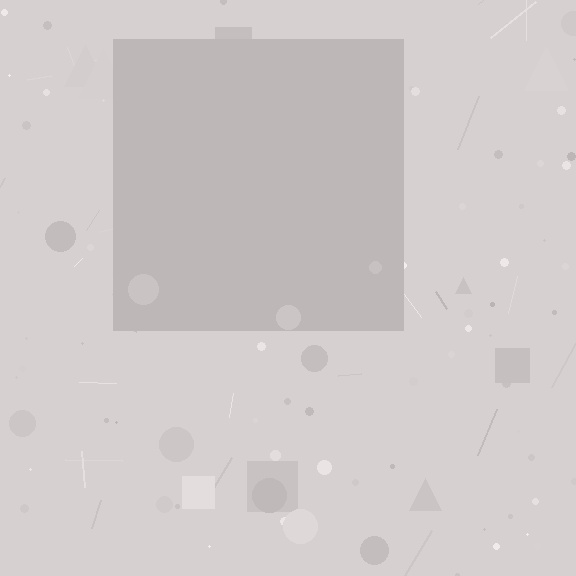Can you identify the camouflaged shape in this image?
The camouflaged shape is a square.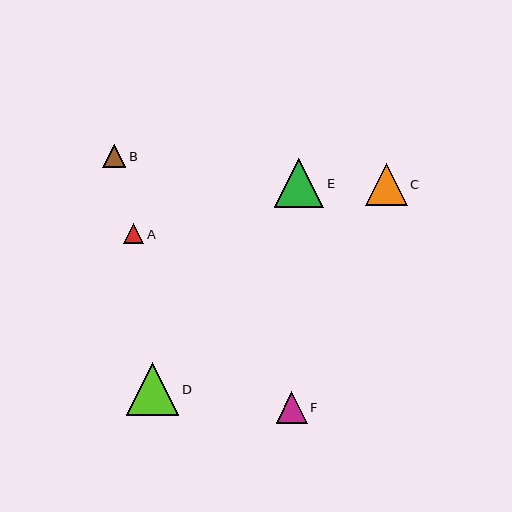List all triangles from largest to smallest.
From largest to smallest: D, E, C, F, B, A.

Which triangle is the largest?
Triangle D is the largest with a size of approximately 52 pixels.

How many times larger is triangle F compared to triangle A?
Triangle F is approximately 1.6 times the size of triangle A.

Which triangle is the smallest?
Triangle A is the smallest with a size of approximately 20 pixels.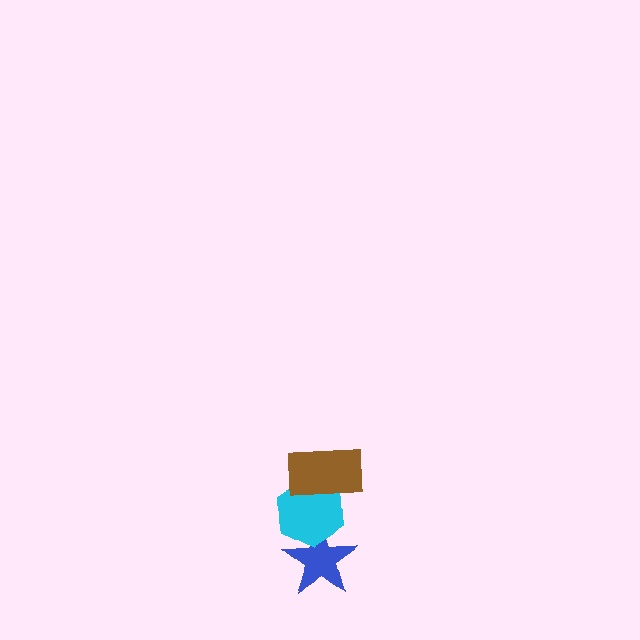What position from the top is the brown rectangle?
The brown rectangle is 1st from the top.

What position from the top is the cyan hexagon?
The cyan hexagon is 2nd from the top.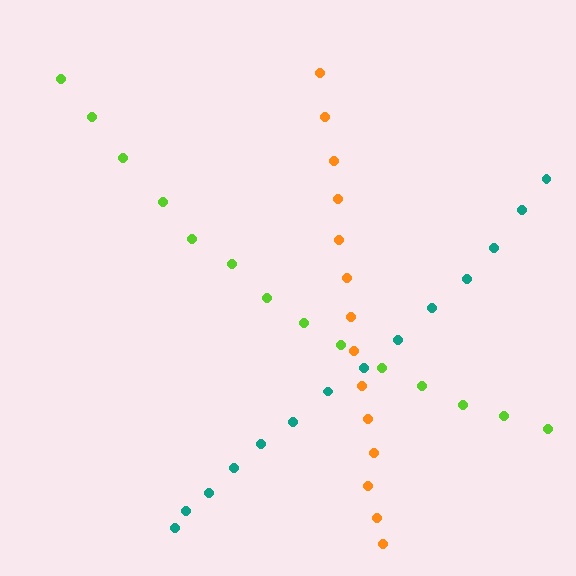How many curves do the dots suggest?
There are 3 distinct paths.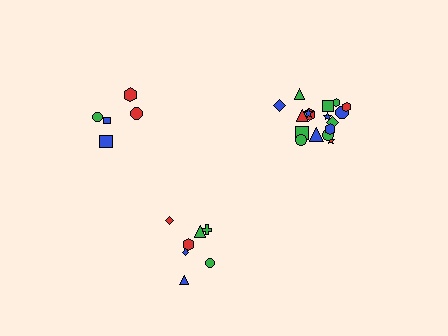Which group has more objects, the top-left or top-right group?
The top-right group.